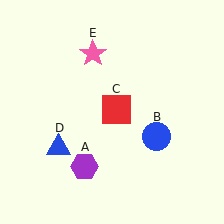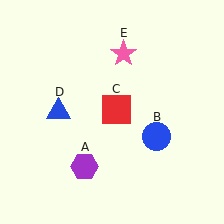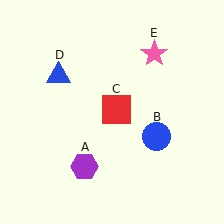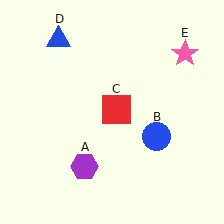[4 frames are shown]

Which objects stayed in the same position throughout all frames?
Purple hexagon (object A) and blue circle (object B) and red square (object C) remained stationary.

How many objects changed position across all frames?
2 objects changed position: blue triangle (object D), pink star (object E).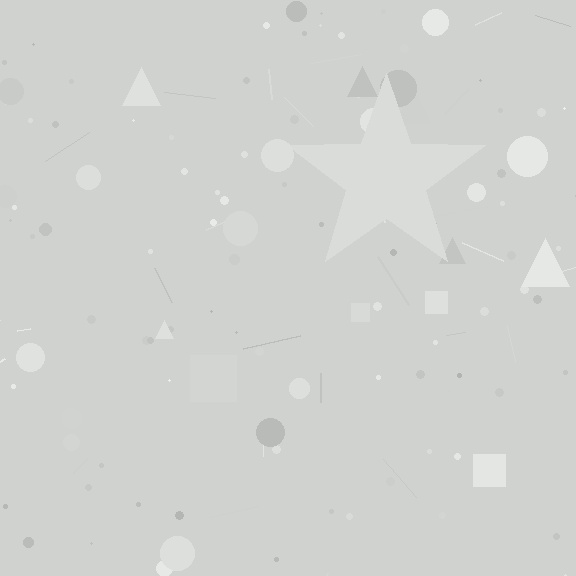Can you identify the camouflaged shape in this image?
The camouflaged shape is a star.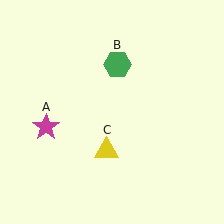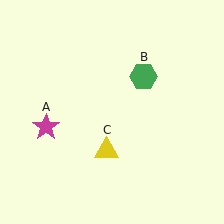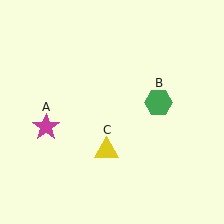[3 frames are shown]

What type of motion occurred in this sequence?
The green hexagon (object B) rotated clockwise around the center of the scene.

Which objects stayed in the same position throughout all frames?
Magenta star (object A) and yellow triangle (object C) remained stationary.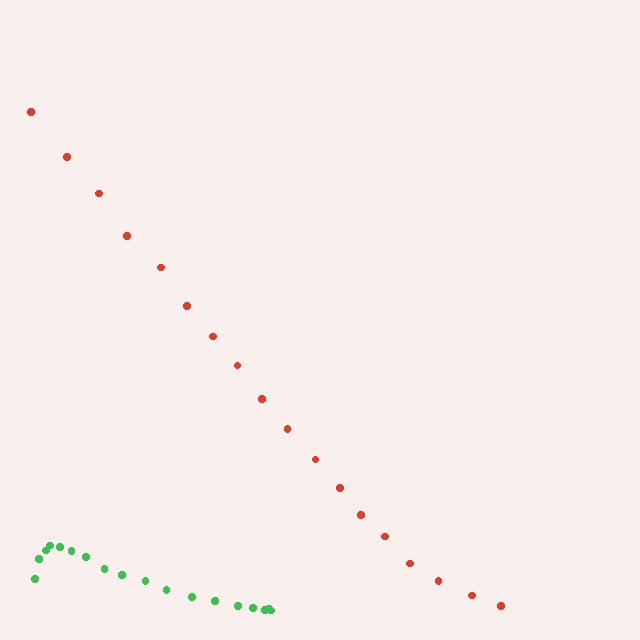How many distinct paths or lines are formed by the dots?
There are 2 distinct paths.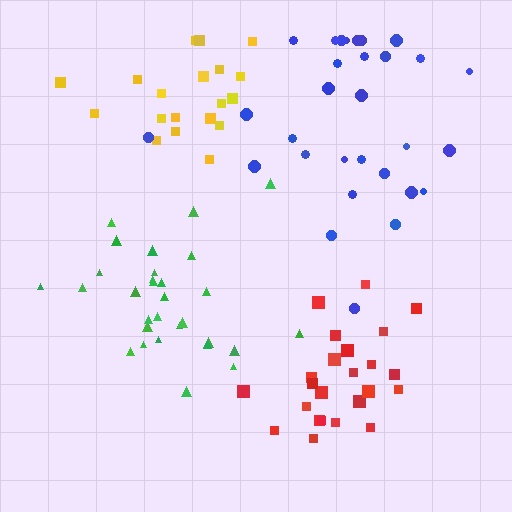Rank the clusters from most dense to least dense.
red, yellow, green, blue.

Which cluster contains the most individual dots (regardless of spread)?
Blue (30).